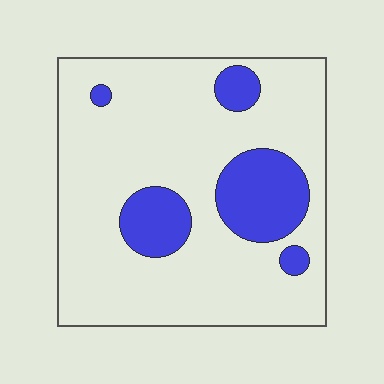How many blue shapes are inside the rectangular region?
5.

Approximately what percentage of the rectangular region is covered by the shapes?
Approximately 20%.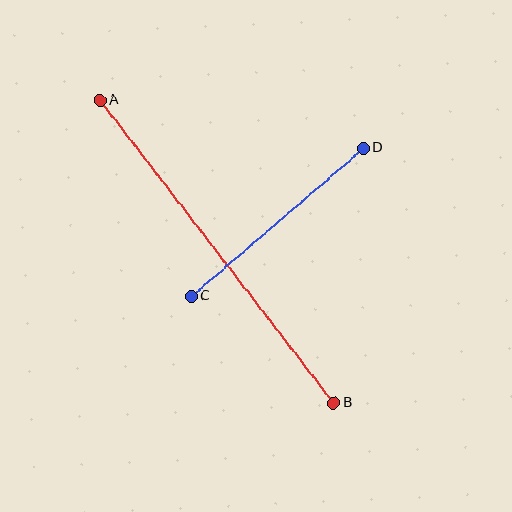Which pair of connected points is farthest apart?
Points A and B are farthest apart.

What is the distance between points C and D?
The distance is approximately 227 pixels.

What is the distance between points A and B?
The distance is approximately 382 pixels.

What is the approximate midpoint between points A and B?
The midpoint is at approximately (217, 252) pixels.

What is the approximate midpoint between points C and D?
The midpoint is at approximately (277, 222) pixels.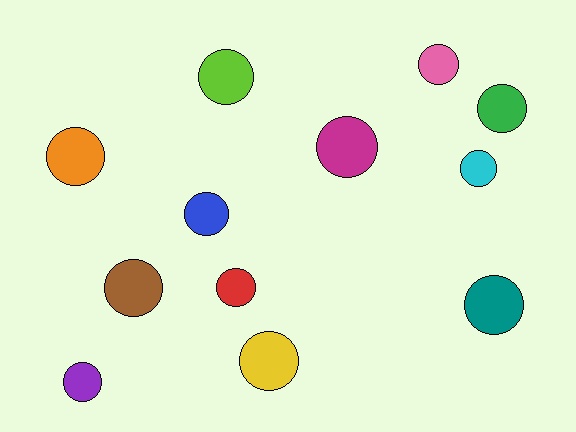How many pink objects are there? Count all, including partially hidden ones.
There is 1 pink object.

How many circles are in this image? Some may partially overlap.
There are 12 circles.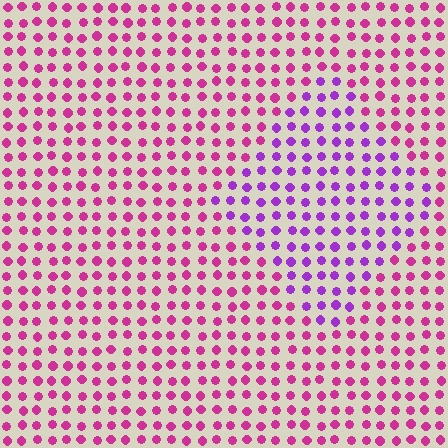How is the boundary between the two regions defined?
The boundary is defined purely by a slight shift in hue (about 38 degrees). Spacing, size, and orientation are identical on both sides.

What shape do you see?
I see a diamond.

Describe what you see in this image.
The image is filled with small magenta elements in a uniform arrangement. A diamond-shaped region is visible where the elements are tinted to a slightly different hue, forming a subtle color boundary.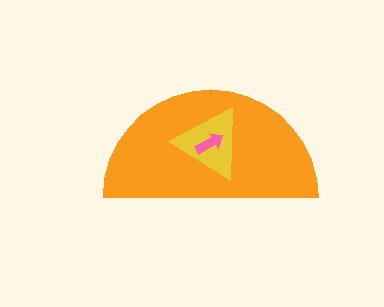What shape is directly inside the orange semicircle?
The yellow triangle.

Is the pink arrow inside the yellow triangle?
Yes.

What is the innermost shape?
The pink arrow.